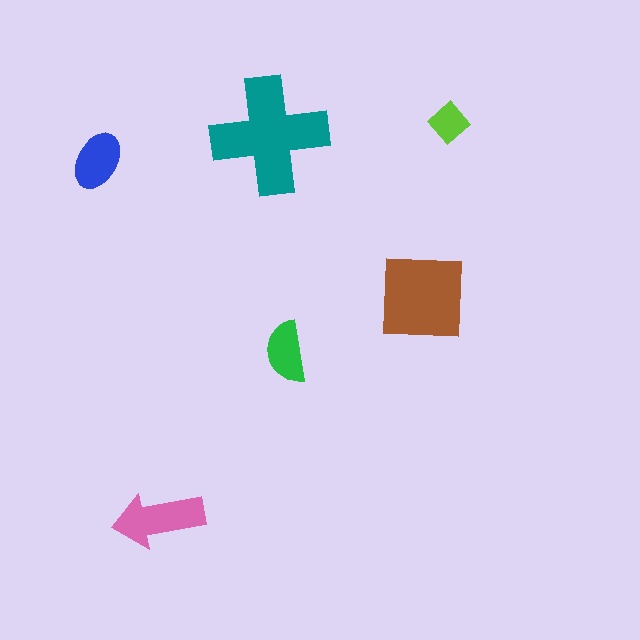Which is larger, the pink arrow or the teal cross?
The teal cross.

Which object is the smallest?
The lime diamond.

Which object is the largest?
The teal cross.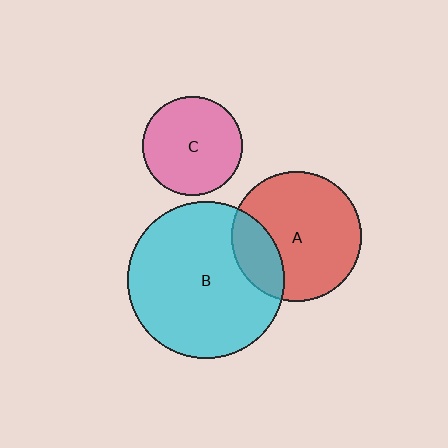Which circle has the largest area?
Circle B (cyan).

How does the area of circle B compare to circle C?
Approximately 2.5 times.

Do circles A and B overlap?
Yes.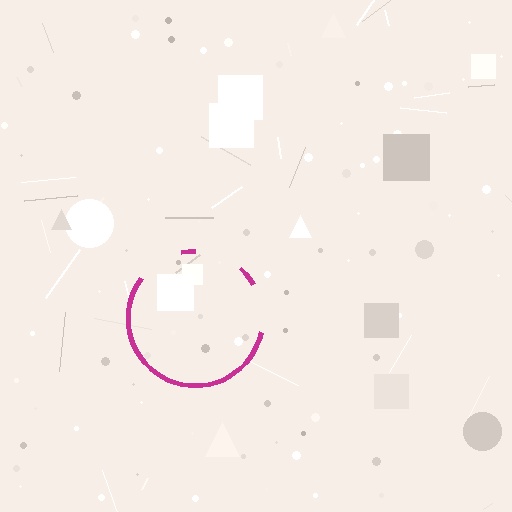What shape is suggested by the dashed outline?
The dashed outline suggests a circle.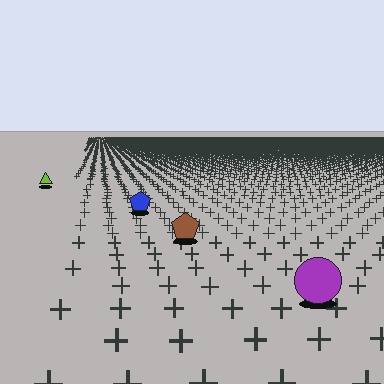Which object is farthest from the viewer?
The lime triangle is farthest from the viewer. It appears smaller and the ground texture around it is denser.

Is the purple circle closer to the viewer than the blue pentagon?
Yes. The purple circle is closer — you can tell from the texture gradient: the ground texture is coarser near it.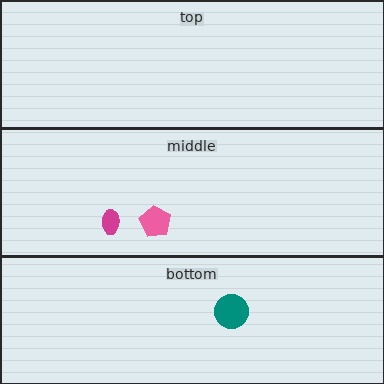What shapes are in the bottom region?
The teal circle.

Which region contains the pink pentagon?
The middle region.